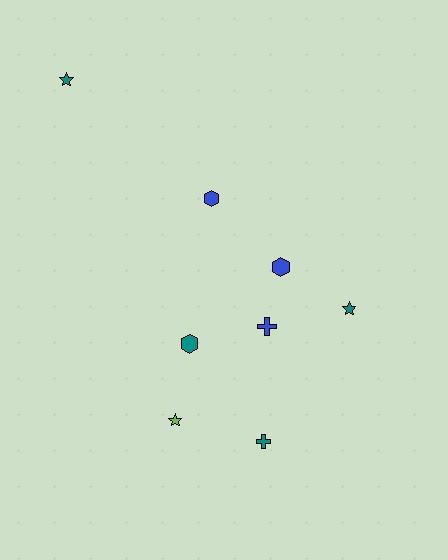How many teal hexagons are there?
There is 1 teal hexagon.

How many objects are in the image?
There are 8 objects.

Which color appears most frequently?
Teal, with 4 objects.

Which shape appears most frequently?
Hexagon, with 3 objects.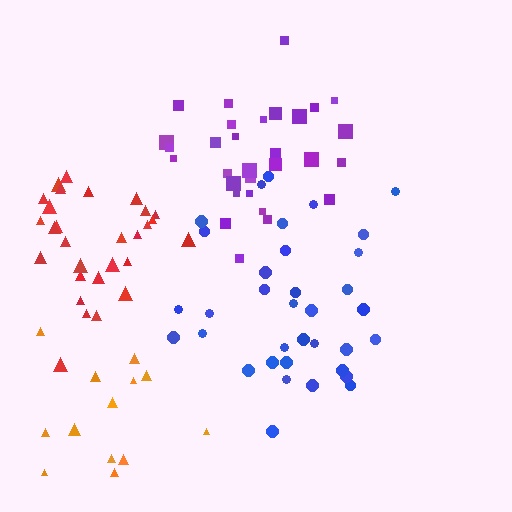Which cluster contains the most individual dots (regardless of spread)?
Blue (35).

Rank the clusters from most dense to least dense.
red, purple, blue, orange.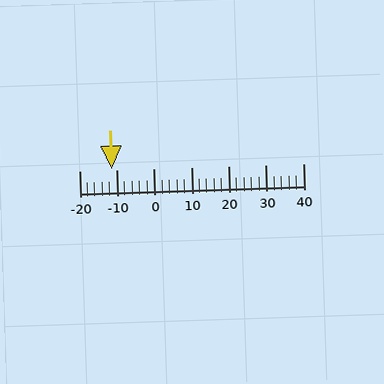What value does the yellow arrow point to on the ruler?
The yellow arrow points to approximately -11.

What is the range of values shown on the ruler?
The ruler shows values from -20 to 40.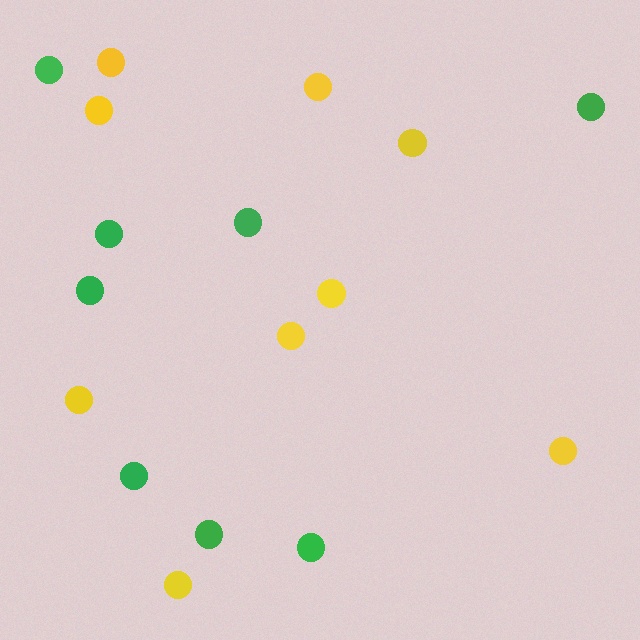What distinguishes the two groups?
There are 2 groups: one group of yellow circles (9) and one group of green circles (8).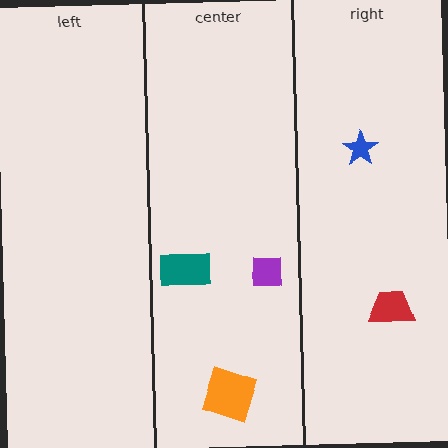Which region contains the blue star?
The right region.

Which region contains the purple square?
The center region.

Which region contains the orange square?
The center region.